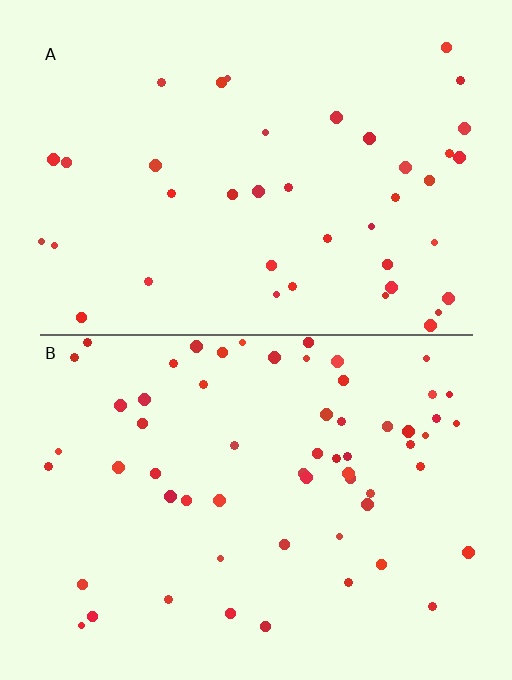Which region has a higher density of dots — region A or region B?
B (the bottom).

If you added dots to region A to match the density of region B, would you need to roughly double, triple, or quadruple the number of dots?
Approximately double.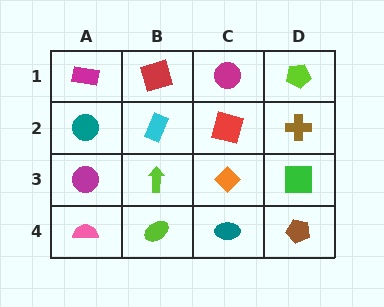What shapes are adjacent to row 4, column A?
A magenta circle (row 3, column A), a lime ellipse (row 4, column B).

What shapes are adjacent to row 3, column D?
A brown cross (row 2, column D), a brown pentagon (row 4, column D), an orange diamond (row 3, column C).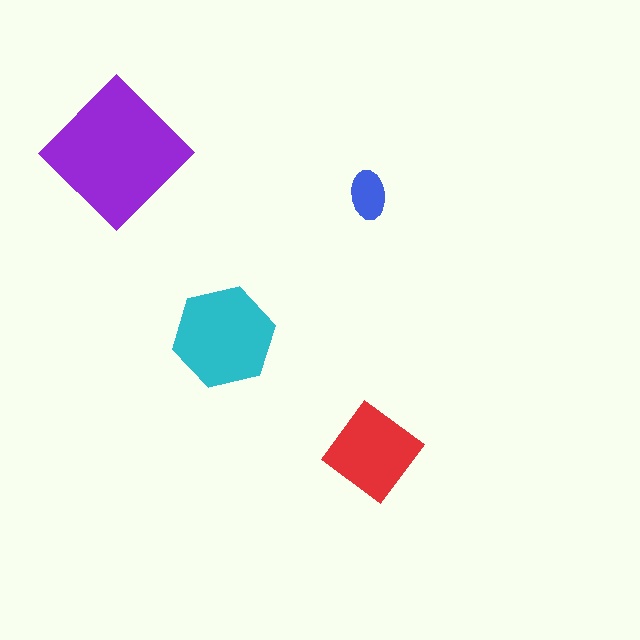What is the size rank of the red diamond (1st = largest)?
3rd.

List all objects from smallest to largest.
The blue ellipse, the red diamond, the cyan hexagon, the purple diamond.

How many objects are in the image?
There are 4 objects in the image.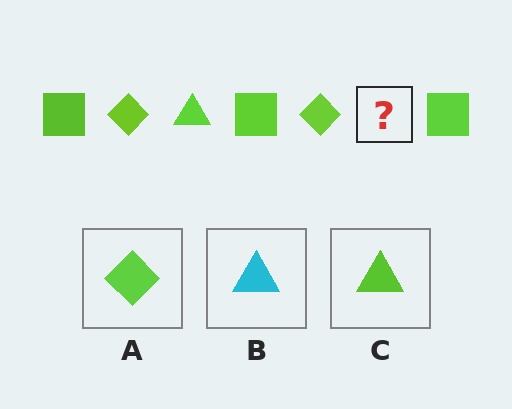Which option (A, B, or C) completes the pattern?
C.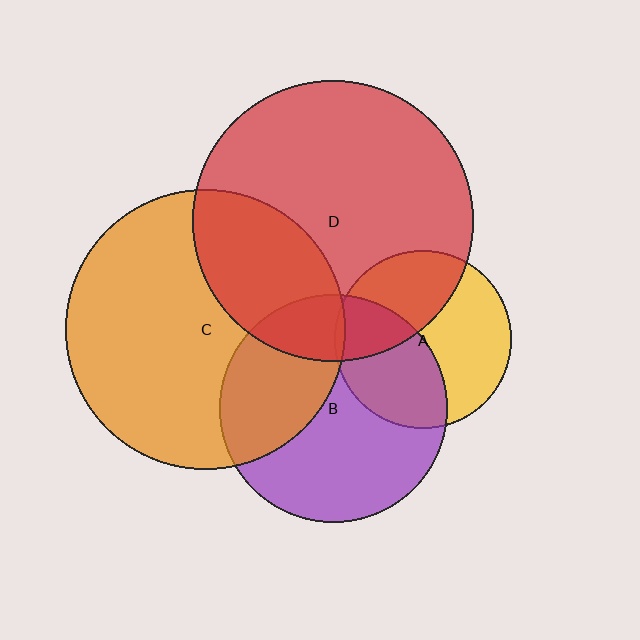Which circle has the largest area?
Circle D (red).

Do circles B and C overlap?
Yes.